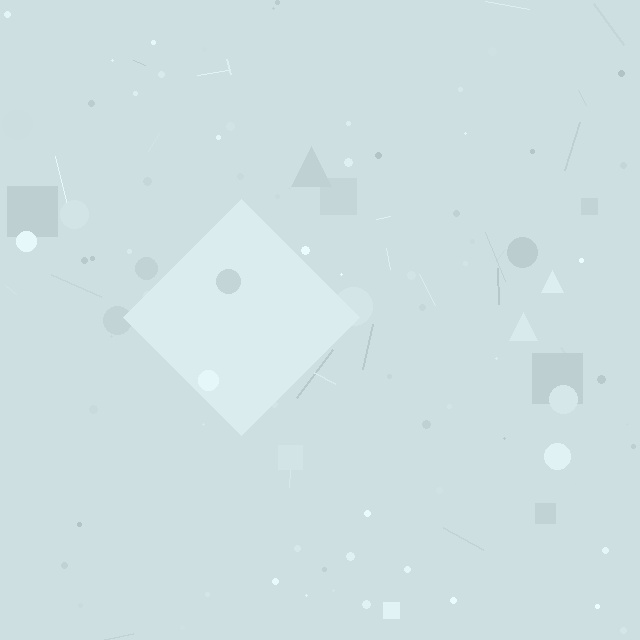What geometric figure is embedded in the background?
A diamond is embedded in the background.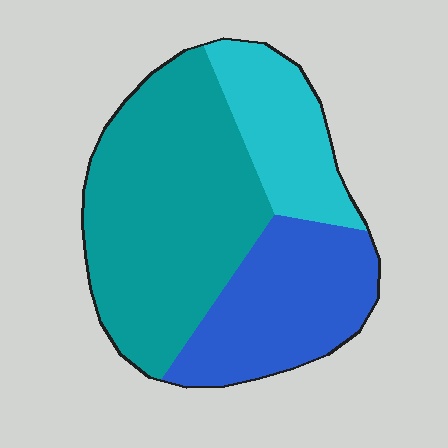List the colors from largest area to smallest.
From largest to smallest: teal, blue, cyan.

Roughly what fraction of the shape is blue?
Blue covers around 30% of the shape.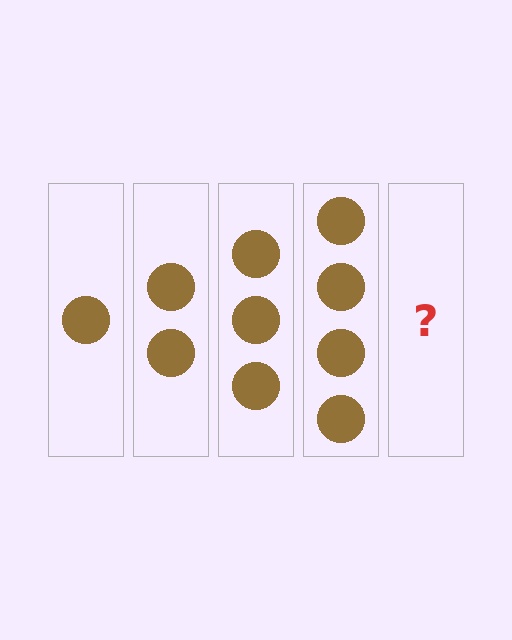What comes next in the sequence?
The next element should be 5 circles.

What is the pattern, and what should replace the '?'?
The pattern is that each step adds one more circle. The '?' should be 5 circles.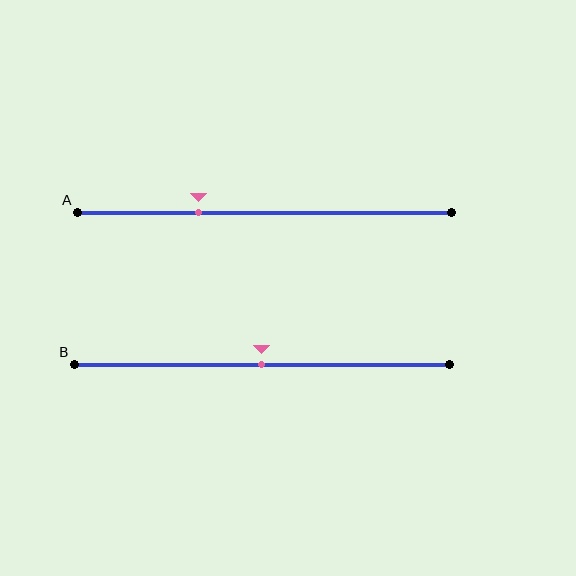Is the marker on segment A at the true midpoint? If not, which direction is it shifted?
No, the marker on segment A is shifted to the left by about 18% of the segment length.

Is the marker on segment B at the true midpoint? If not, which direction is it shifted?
Yes, the marker on segment B is at the true midpoint.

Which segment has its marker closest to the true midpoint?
Segment B has its marker closest to the true midpoint.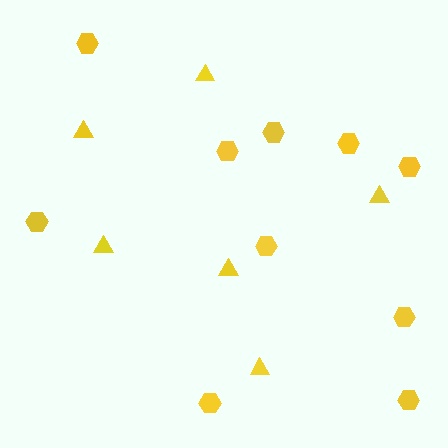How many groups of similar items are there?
There are 2 groups: one group of hexagons (10) and one group of triangles (6).